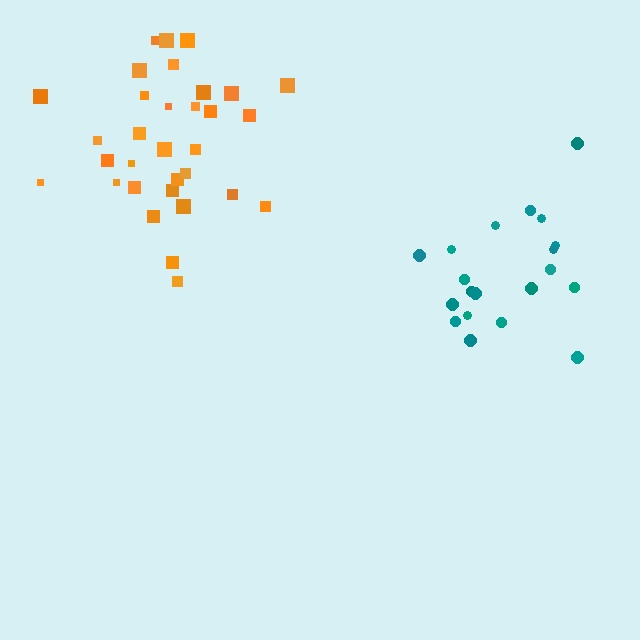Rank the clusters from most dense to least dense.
orange, teal.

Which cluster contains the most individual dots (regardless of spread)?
Orange (32).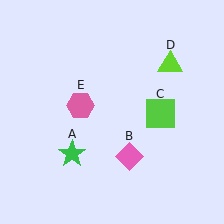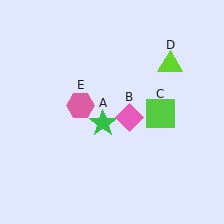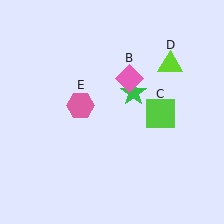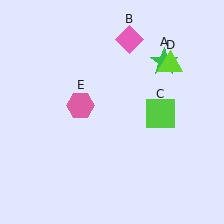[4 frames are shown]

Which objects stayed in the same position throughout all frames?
Lime square (object C) and lime triangle (object D) and pink hexagon (object E) remained stationary.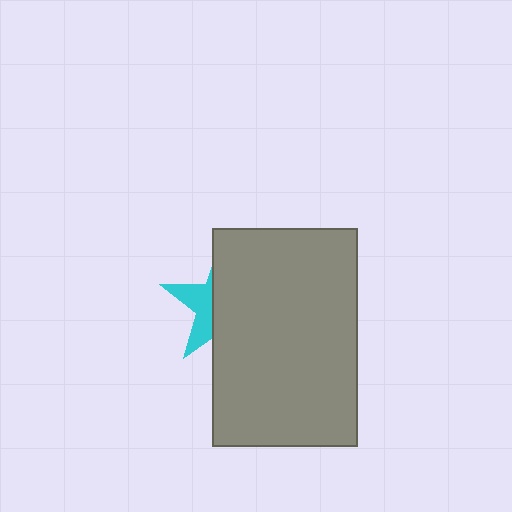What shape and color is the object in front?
The object in front is a gray rectangle.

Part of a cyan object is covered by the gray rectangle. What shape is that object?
It is a star.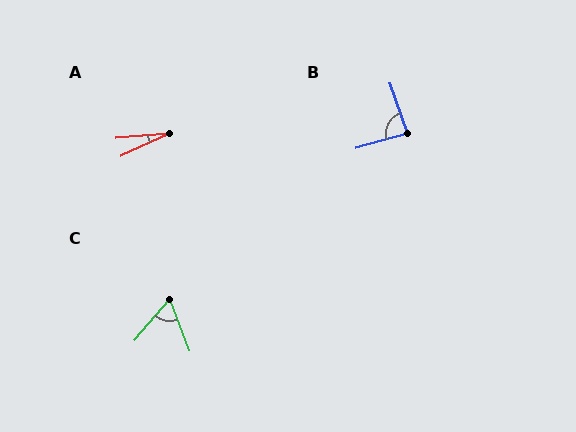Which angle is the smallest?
A, at approximately 21 degrees.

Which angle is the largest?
B, at approximately 87 degrees.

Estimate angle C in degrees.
Approximately 62 degrees.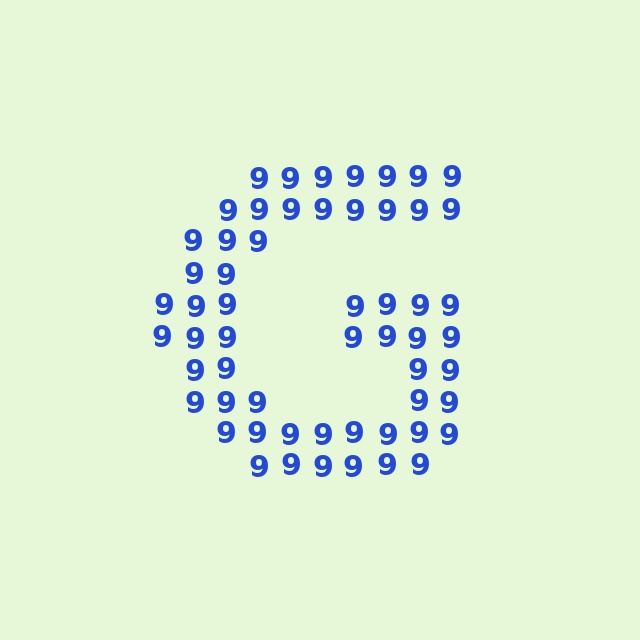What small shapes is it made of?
It is made of small digit 9's.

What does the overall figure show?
The overall figure shows the letter G.